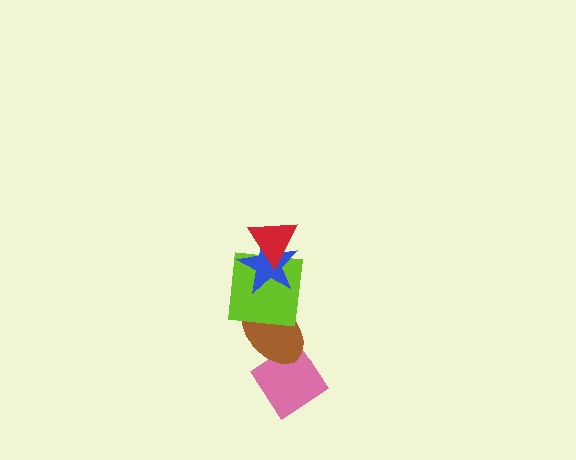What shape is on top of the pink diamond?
The brown ellipse is on top of the pink diamond.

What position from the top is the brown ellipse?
The brown ellipse is 4th from the top.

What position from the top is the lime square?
The lime square is 3rd from the top.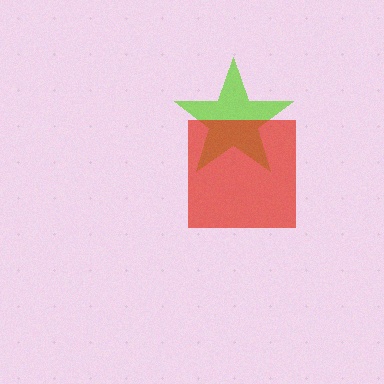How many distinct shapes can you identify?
There are 2 distinct shapes: a lime star, a red square.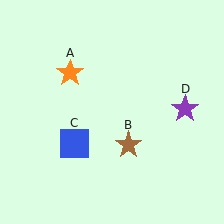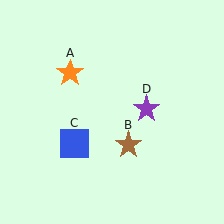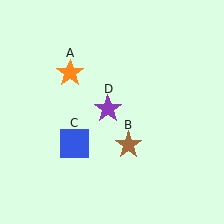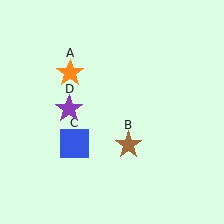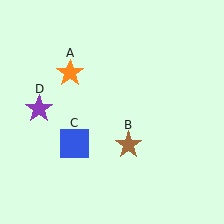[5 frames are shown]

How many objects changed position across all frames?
1 object changed position: purple star (object D).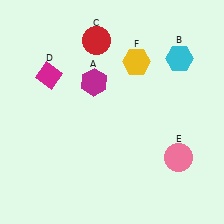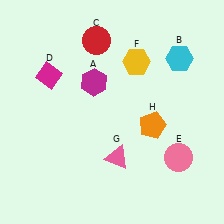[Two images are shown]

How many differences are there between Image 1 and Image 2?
There are 2 differences between the two images.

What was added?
A pink triangle (G), an orange pentagon (H) were added in Image 2.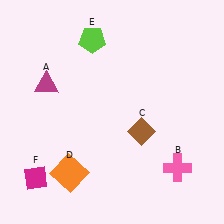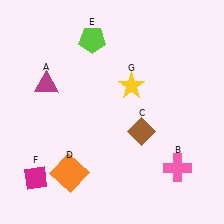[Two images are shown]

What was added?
A yellow star (G) was added in Image 2.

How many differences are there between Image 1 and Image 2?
There is 1 difference between the two images.